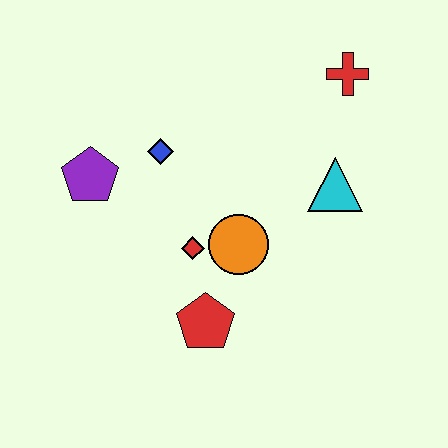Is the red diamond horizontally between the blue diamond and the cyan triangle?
Yes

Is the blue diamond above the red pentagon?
Yes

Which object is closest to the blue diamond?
The purple pentagon is closest to the blue diamond.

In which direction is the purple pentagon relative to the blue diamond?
The purple pentagon is to the left of the blue diamond.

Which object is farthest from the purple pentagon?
The red cross is farthest from the purple pentagon.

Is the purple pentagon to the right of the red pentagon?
No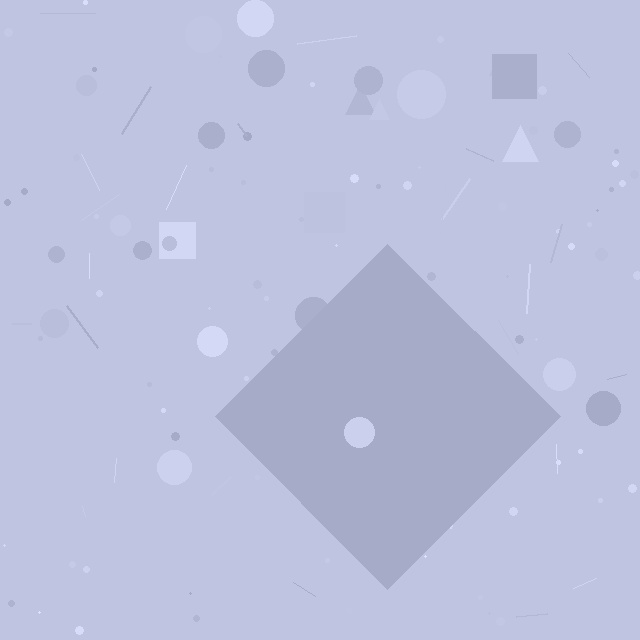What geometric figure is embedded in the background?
A diamond is embedded in the background.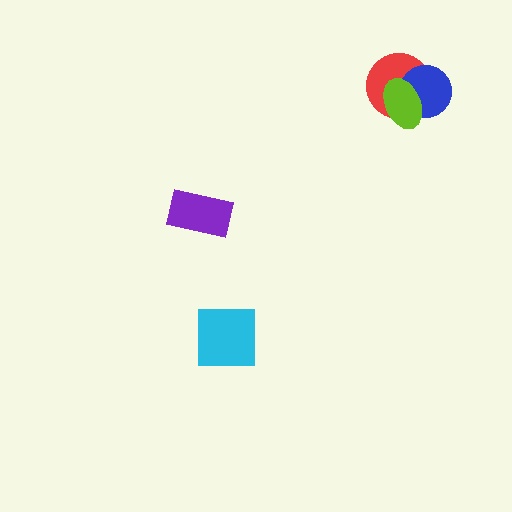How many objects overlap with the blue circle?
2 objects overlap with the blue circle.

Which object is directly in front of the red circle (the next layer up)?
The blue circle is directly in front of the red circle.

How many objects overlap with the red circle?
2 objects overlap with the red circle.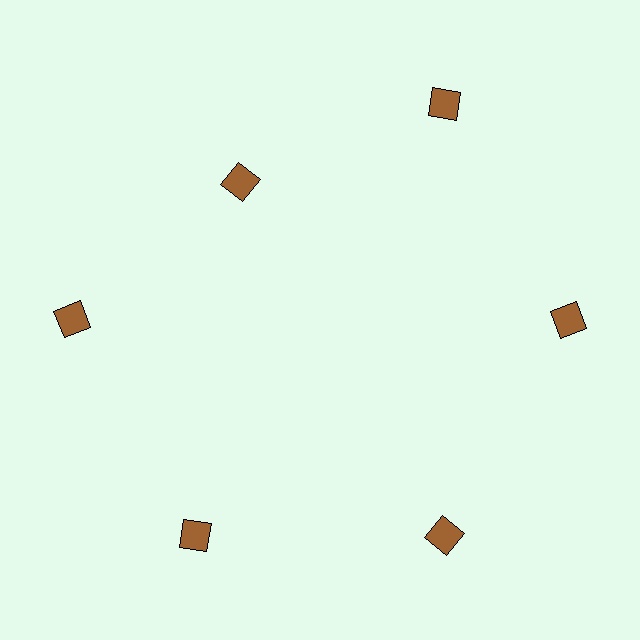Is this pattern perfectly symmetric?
No. The 6 brown diamonds are arranged in a ring, but one element near the 11 o'clock position is pulled inward toward the center, breaking the 6-fold rotational symmetry.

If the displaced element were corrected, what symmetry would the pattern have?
It would have 6-fold rotational symmetry — the pattern would map onto itself every 60 degrees.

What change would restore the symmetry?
The symmetry would be restored by moving it outward, back onto the ring so that all 6 diamonds sit at equal angles and equal distance from the center.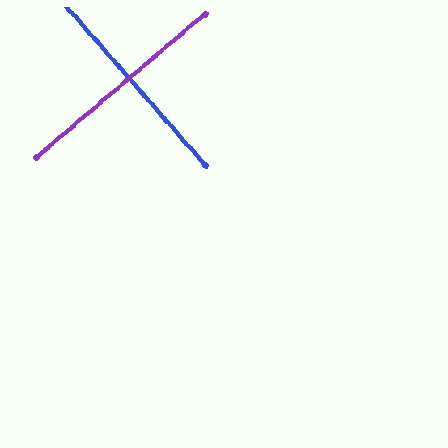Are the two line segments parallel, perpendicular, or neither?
Perpendicular — they meet at approximately 89°.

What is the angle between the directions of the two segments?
Approximately 89 degrees.